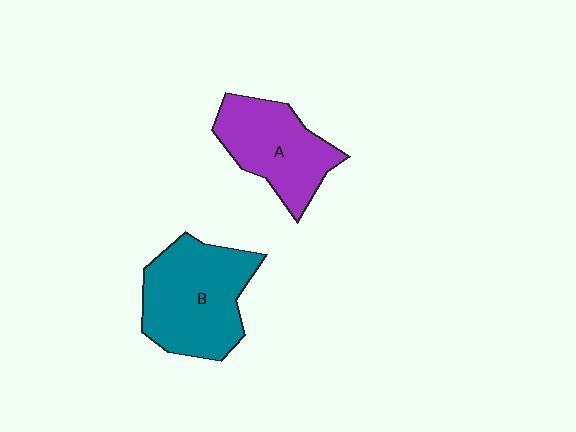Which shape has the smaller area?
Shape A (purple).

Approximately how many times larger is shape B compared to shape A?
Approximately 1.3 times.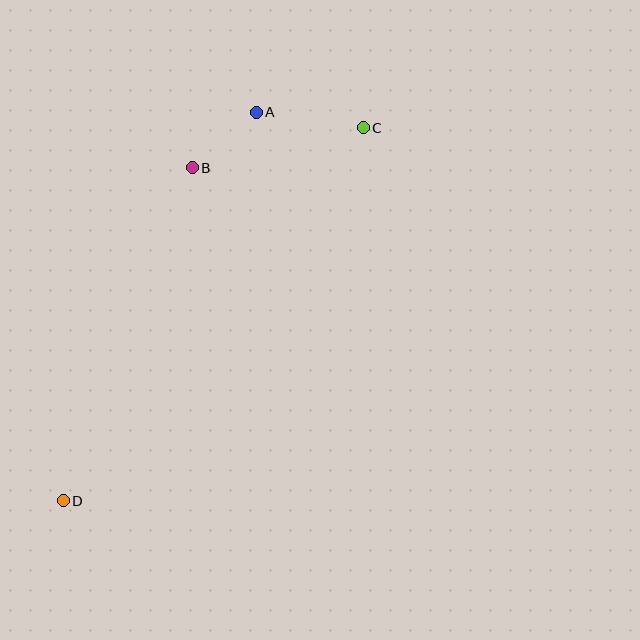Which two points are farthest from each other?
Points C and D are farthest from each other.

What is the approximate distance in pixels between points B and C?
The distance between B and C is approximately 176 pixels.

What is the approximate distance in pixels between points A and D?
The distance between A and D is approximately 433 pixels.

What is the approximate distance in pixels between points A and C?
The distance between A and C is approximately 108 pixels.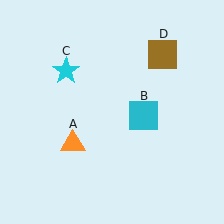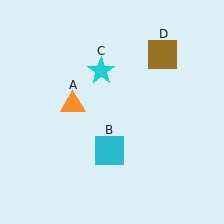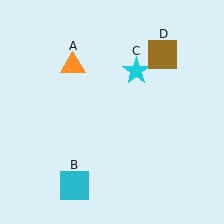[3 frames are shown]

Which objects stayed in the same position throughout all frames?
Brown square (object D) remained stationary.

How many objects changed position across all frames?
3 objects changed position: orange triangle (object A), cyan square (object B), cyan star (object C).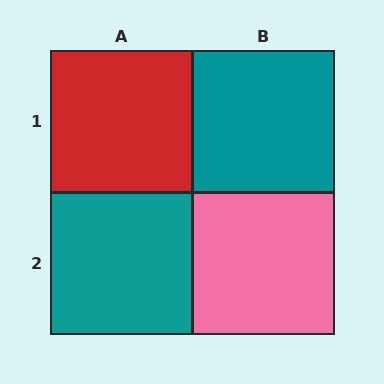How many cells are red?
1 cell is red.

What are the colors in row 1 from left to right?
Red, teal.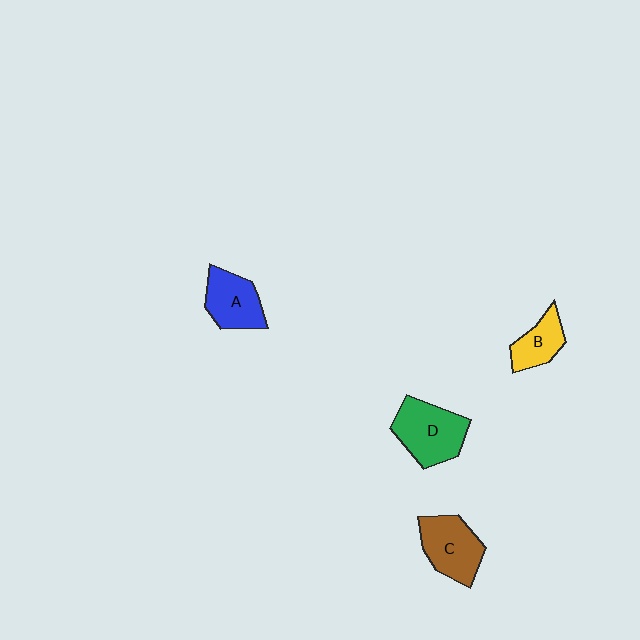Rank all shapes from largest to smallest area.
From largest to smallest: D (green), C (brown), A (blue), B (yellow).